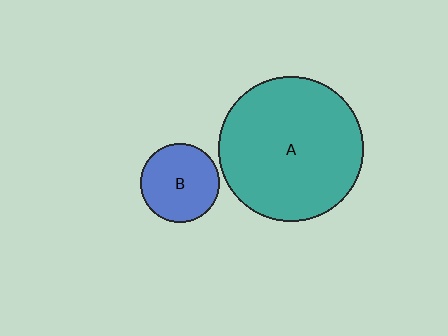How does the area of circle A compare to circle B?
Approximately 3.3 times.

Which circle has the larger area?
Circle A (teal).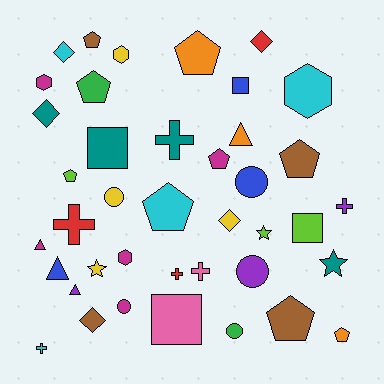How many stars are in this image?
There are 3 stars.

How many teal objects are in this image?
There are 4 teal objects.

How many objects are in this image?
There are 40 objects.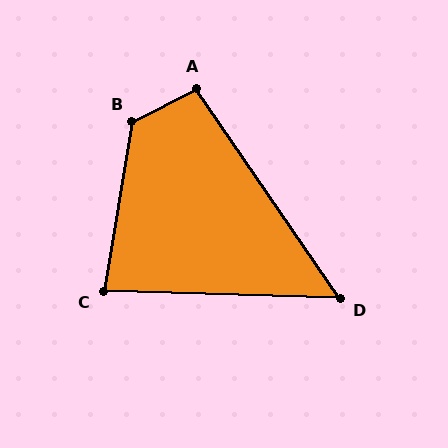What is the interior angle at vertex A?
Approximately 98 degrees (obtuse).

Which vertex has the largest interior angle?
B, at approximately 126 degrees.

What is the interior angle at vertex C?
Approximately 82 degrees (acute).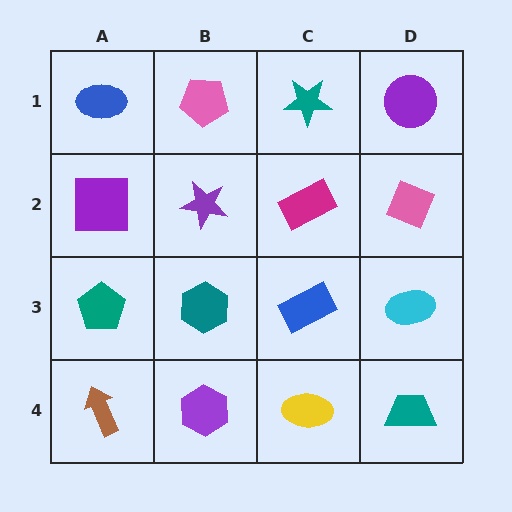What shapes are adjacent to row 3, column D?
A pink diamond (row 2, column D), a teal trapezoid (row 4, column D), a blue rectangle (row 3, column C).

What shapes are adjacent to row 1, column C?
A magenta rectangle (row 2, column C), a pink pentagon (row 1, column B), a purple circle (row 1, column D).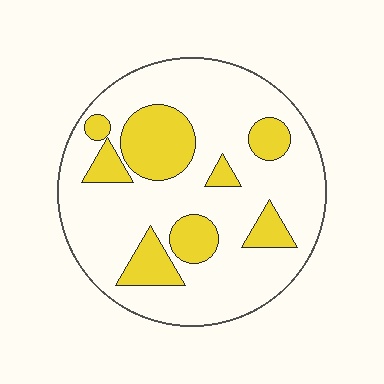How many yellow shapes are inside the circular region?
8.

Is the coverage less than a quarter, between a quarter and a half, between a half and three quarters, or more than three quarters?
Less than a quarter.